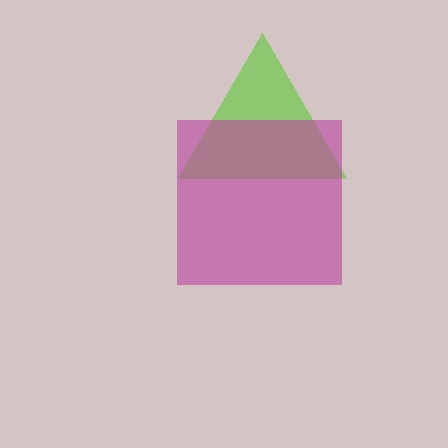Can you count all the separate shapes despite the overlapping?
Yes, there are 2 separate shapes.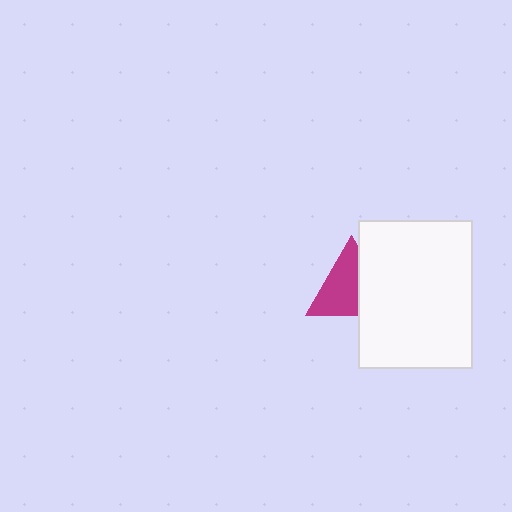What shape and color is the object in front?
The object in front is a white rectangle.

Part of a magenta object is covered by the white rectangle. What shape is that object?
It is a triangle.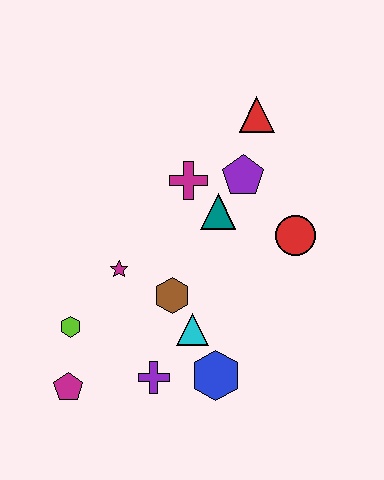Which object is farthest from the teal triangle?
The magenta pentagon is farthest from the teal triangle.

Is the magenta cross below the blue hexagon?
No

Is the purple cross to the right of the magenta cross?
No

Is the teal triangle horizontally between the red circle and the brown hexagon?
Yes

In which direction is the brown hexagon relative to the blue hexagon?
The brown hexagon is above the blue hexagon.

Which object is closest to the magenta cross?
The teal triangle is closest to the magenta cross.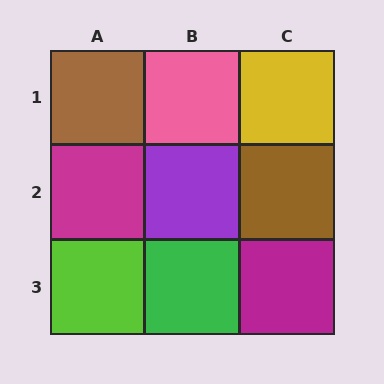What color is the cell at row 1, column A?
Brown.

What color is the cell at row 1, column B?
Pink.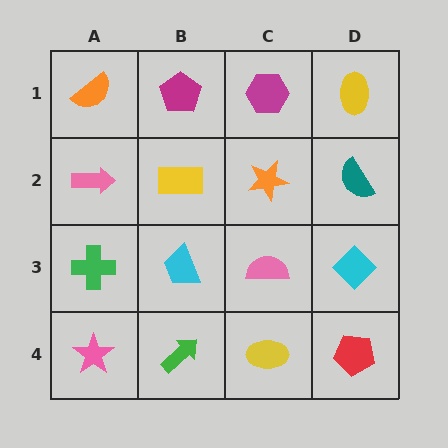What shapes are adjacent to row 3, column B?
A yellow rectangle (row 2, column B), a green arrow (row 4, column B), a green cross (row 3, column A), a pink semicircle (row 3, column C).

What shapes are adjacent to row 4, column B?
A cyan trapezoid (row 3, column B), a pink star (row 4, column A), a yellow ellipse (row 4, column C).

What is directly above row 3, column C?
An orange star.